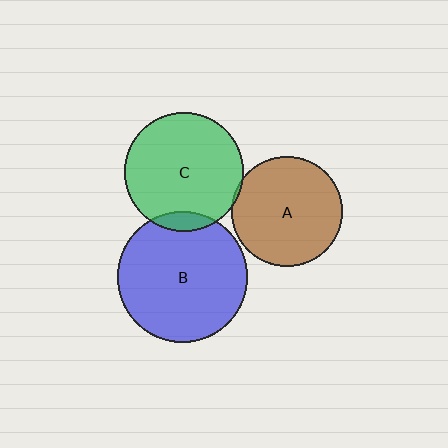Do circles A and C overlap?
Yes.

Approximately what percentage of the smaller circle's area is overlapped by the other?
Approximately 5%.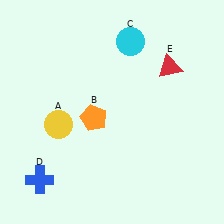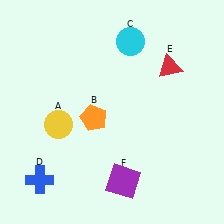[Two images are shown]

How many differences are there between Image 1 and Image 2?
There is 1 difference between the two images.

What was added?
A purple square (F) was added in Image 2.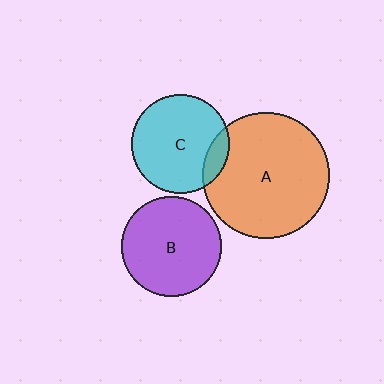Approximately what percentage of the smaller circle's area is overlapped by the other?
Approximately 10%.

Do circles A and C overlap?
Yes.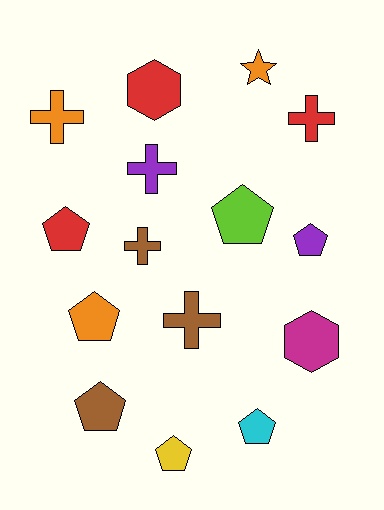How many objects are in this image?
There are 15 objects.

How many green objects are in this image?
There are no green objects.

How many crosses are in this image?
There are 5 crosses.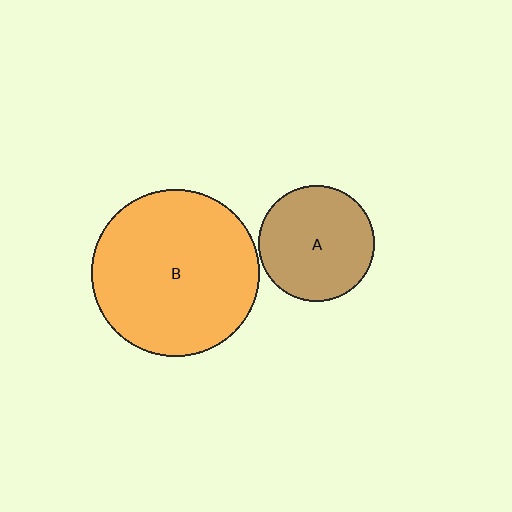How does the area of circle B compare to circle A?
Approximately 2.1 times.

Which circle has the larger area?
Circle B (orange).